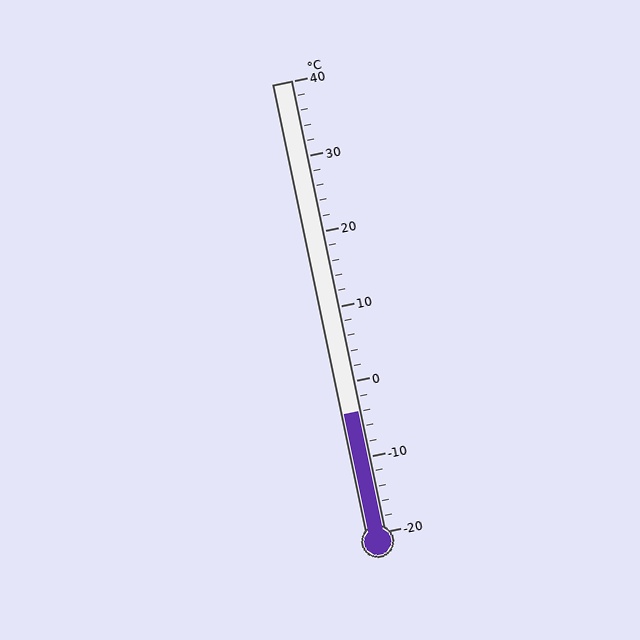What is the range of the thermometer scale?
The thermometer scale ranges from -20°C to 40°C.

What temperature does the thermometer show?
The thermometer shows approximately -4°C.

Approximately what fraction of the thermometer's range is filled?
The thermometer is filled to approximately 25% of its range.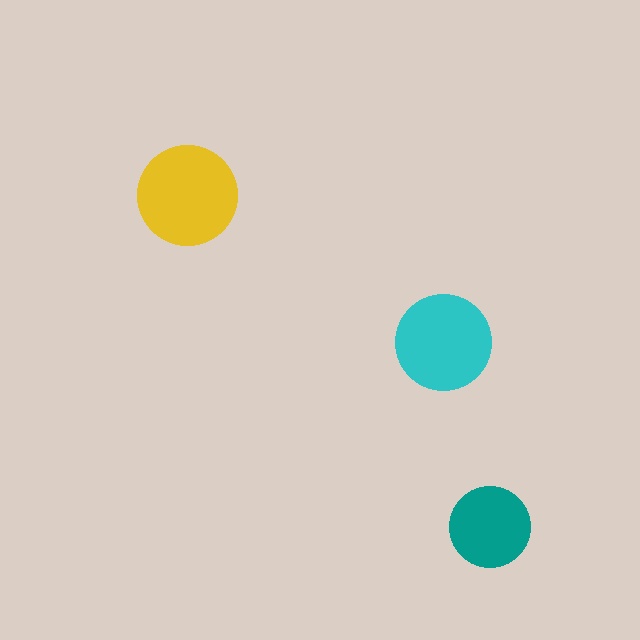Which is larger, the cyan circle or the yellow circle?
The yellow one.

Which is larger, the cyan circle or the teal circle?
The cyan one.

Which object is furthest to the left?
The yellow circle is leftmost.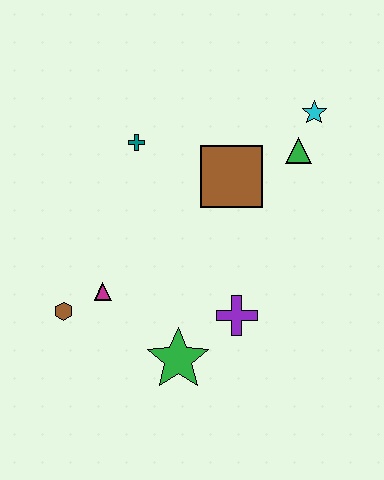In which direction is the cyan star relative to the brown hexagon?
The cyan star is to the right of the brown hexagon.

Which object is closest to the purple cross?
The green star is closest to the purple cross.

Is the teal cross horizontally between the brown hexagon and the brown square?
Yes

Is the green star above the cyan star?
No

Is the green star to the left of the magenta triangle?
No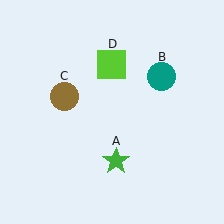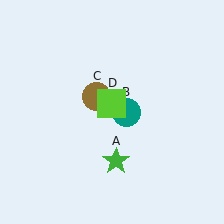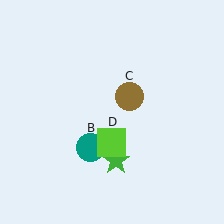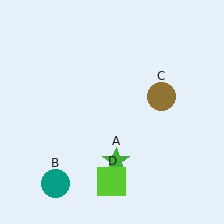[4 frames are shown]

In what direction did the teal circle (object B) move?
The teal circle (object B) moved down and to the left.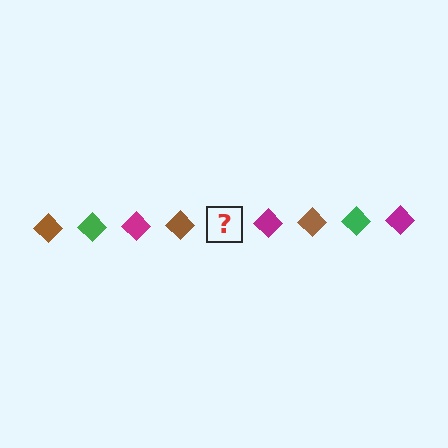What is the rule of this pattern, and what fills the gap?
The rule is that the pattern cycles through brown, green, magenta diamonds. The gap should be filled with a green diamond.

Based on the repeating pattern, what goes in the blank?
The blank should be a green diamond.